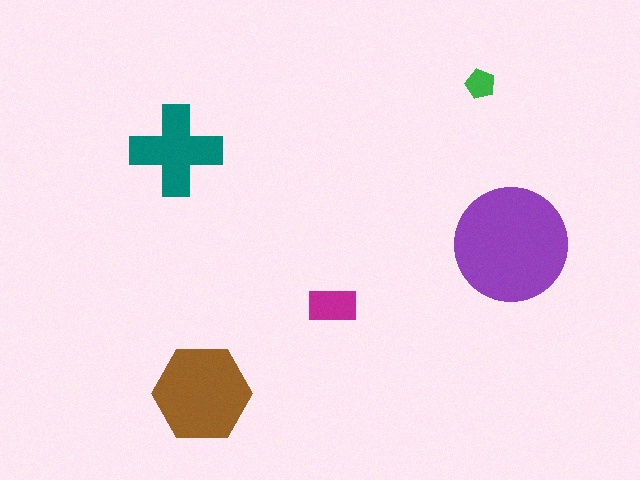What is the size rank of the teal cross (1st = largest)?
3rd.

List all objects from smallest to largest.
The green pentagon, the magenta rectangle, the teal cross, the brown hexagon, the purple circle.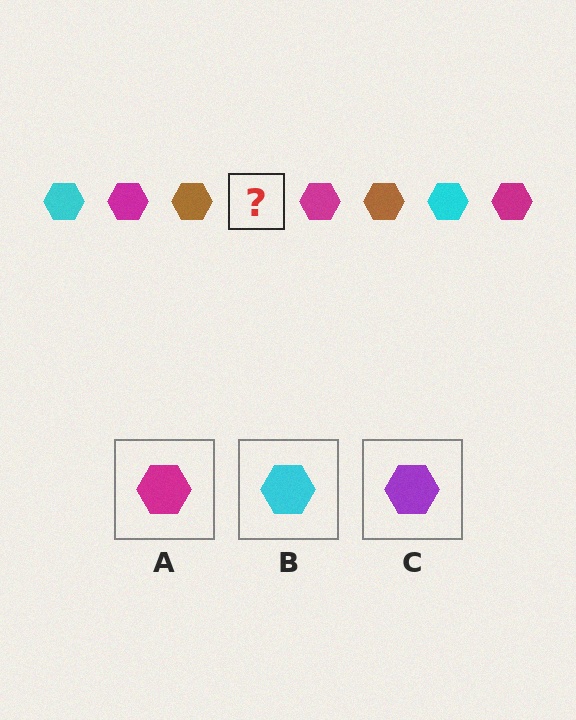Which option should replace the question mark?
Option B.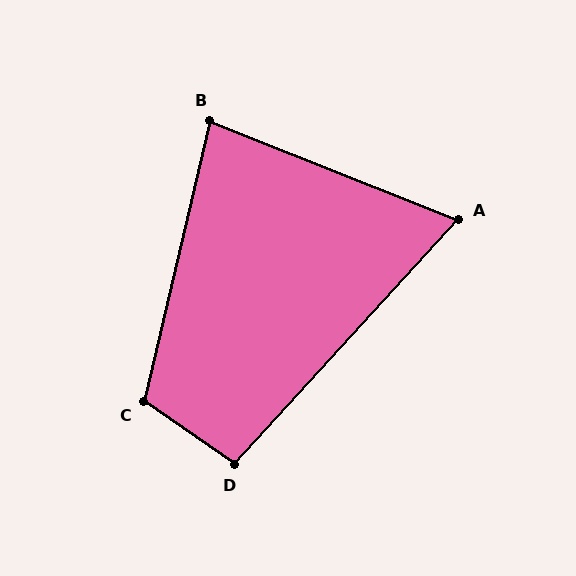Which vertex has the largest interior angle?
C, at approximately 111 degrees.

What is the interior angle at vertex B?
Approximately 82 degrees (acute).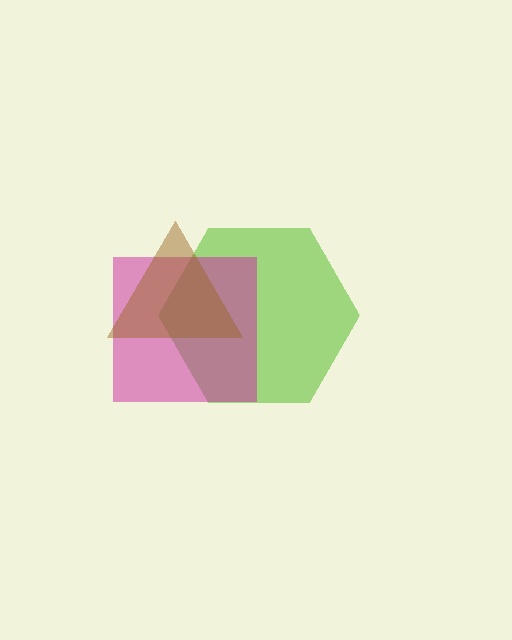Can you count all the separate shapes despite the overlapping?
Yes, there are 3 separate shapes.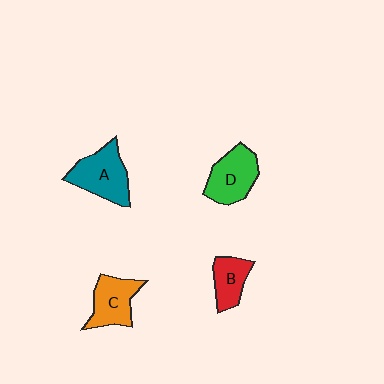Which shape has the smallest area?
Shape B (red).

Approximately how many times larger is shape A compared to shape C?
Approximately 1.2 times.